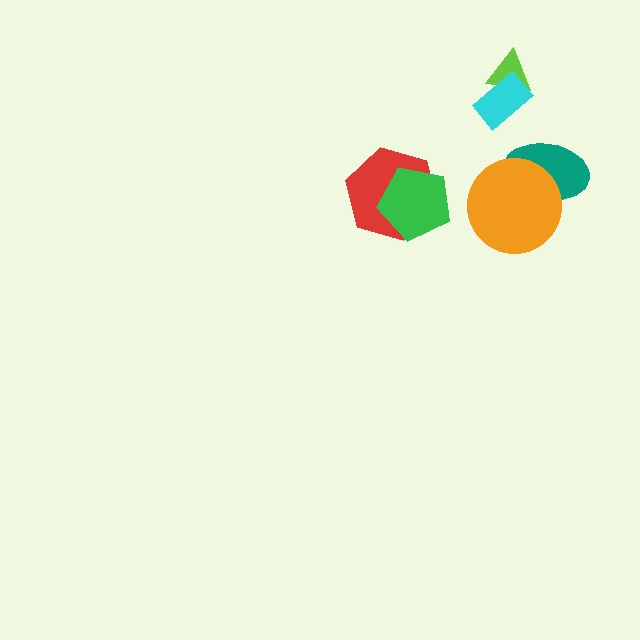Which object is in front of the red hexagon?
The green pentagon is in front of the red hexagon.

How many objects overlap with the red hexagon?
1 object overlaps with the red hexagon.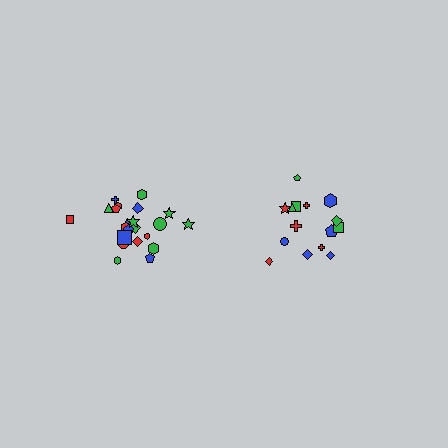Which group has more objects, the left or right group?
The left group.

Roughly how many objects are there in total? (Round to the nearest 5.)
Roughly 35 objects in total.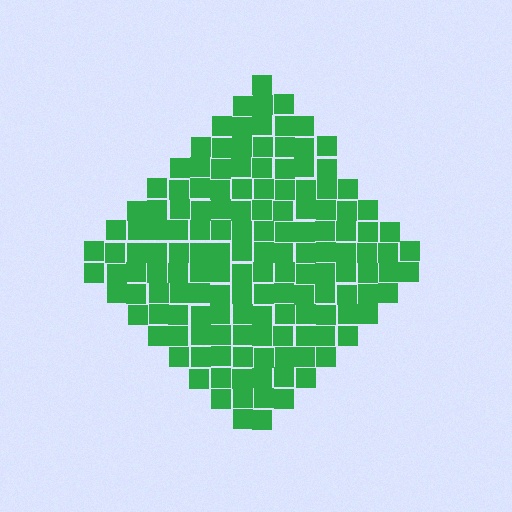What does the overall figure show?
The overall figure shows a diamond.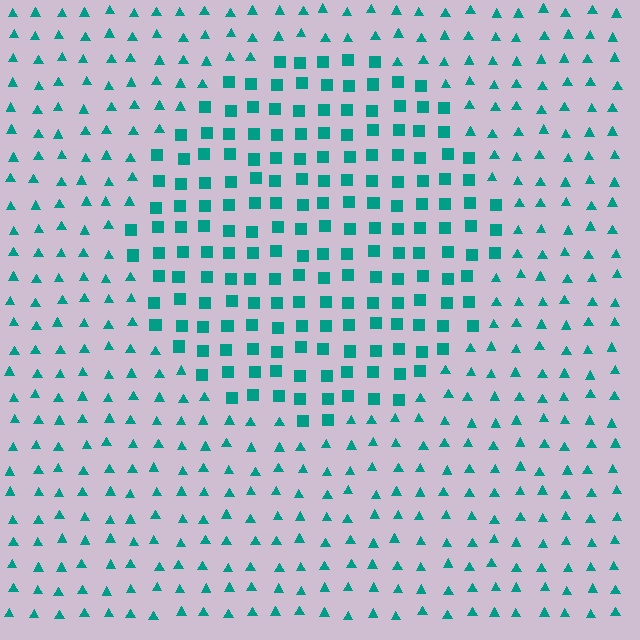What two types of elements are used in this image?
The image uses squares inside the circle region and triangles outside it.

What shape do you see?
I see a circle.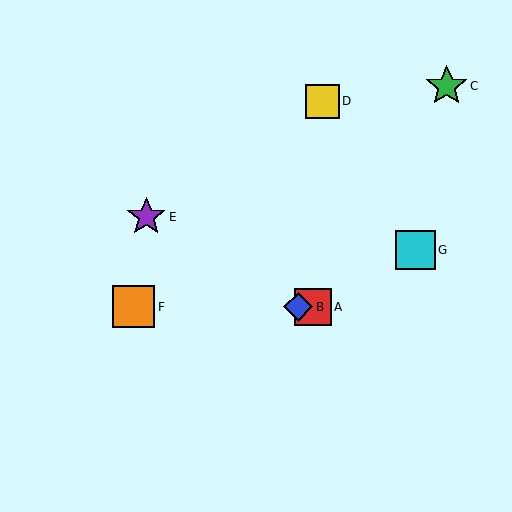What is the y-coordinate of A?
Object A is at y≈307.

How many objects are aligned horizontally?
3 objects (A, B, F) are aligned horizontally.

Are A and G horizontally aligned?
No, A is at y≈307 and G is at y≈250.